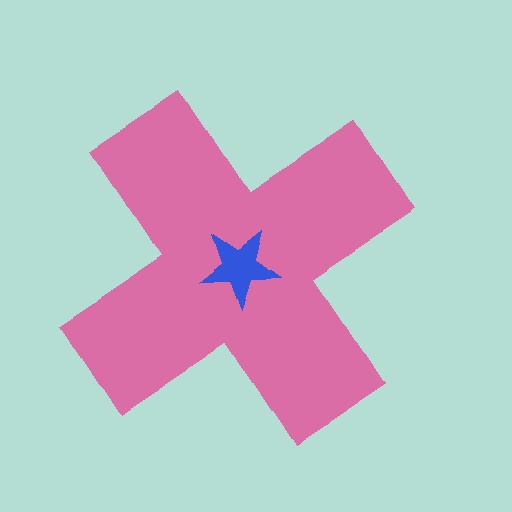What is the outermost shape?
The pink cross.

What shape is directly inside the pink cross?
The blue star.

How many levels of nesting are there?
2.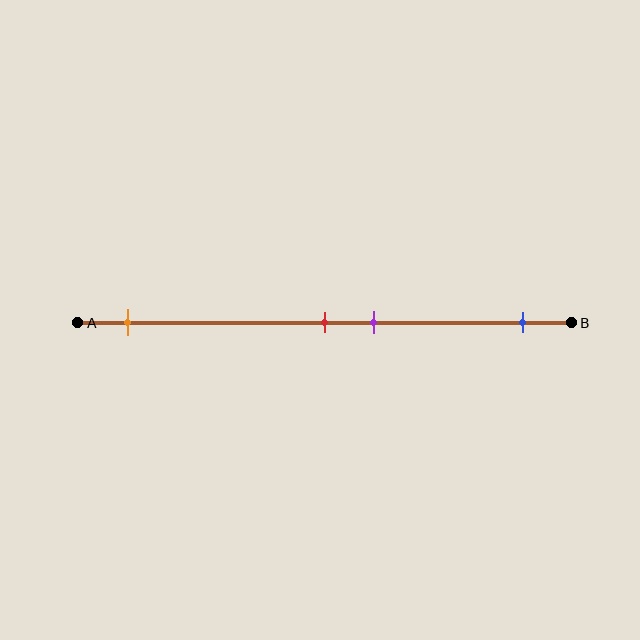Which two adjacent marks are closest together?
The red and purple marks are the closest adjacent pair.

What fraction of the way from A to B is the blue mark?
The blue mark is approximately 90% (0.9) of the way from A to B.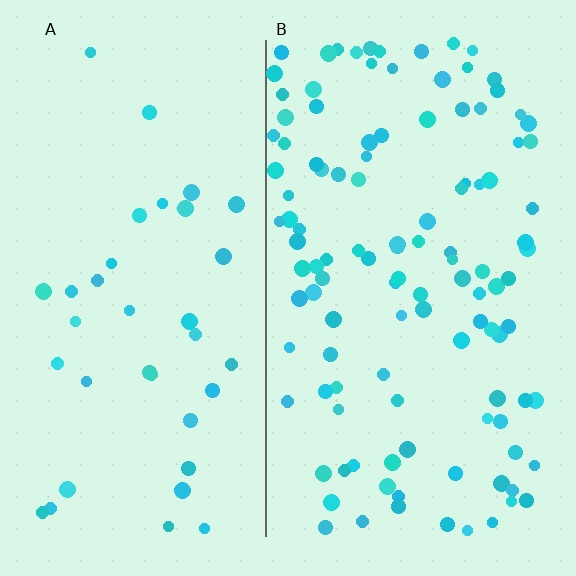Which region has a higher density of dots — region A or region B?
B (the right).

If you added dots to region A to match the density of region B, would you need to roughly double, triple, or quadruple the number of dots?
Approximately triple.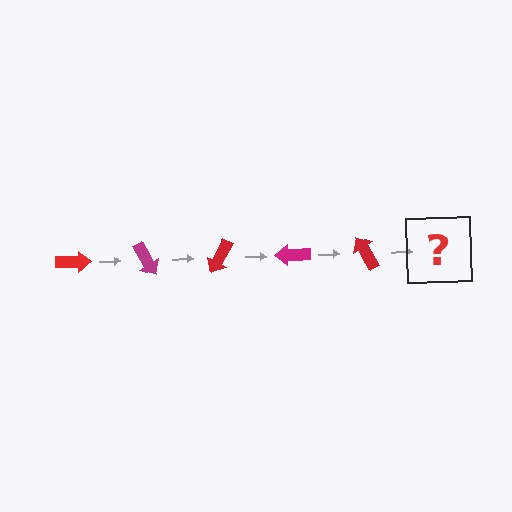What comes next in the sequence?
The next element should be a magenta arrow, rotated 300 degrees from the start.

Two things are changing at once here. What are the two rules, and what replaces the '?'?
The two rules are that it rotates 60 degrees each step and the color cycles through red and magenta. The '?' should be a magenta arrow, rotated 300 degrees from the start.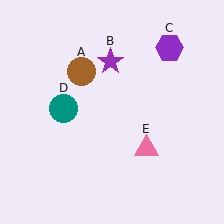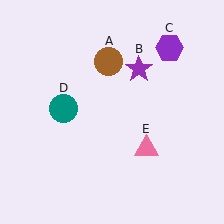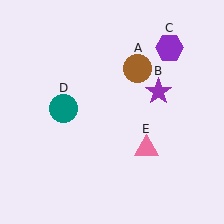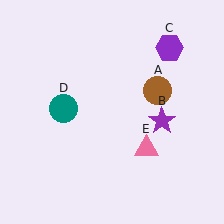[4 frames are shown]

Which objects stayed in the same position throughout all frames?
Purple hexagon (object C) and teal circle (object D) and pink triangle (object E) remained stationary.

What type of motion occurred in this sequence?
The brown circle (object A), purple star (object B) rotated clockwise around the center of the scene.